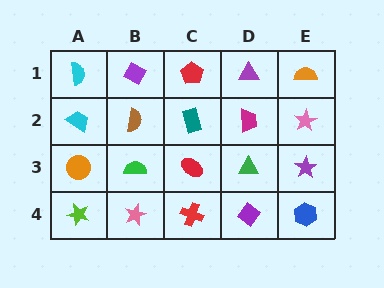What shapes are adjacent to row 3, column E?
A pink star (row 2, column E), a blue hexagon (row 4, column E), a green triangle (row 3, column D).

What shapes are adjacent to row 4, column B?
A green semicircle (row 3, column B), a lime star (row 4, column A), a red cross (row 4, column C).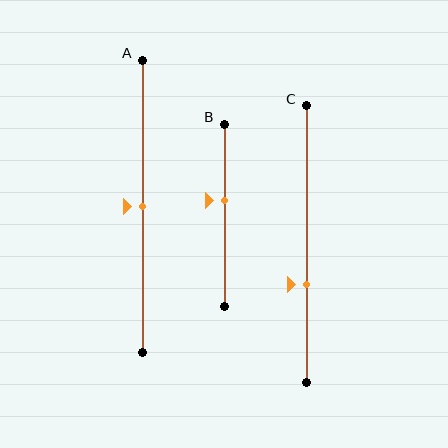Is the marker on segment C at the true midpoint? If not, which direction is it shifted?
No, the marker on segment C is shifted downward by about 15% of the segment length.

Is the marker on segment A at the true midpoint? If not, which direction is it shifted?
Yes, the marker on segment A is at the true midpoint.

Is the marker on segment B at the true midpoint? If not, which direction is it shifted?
No, the marker on segment B is shifted upward by about 8% of the segment length.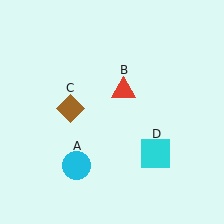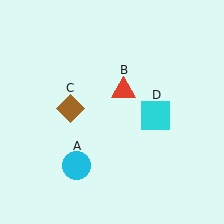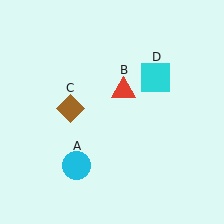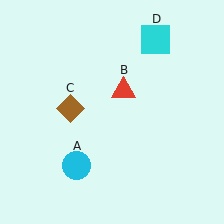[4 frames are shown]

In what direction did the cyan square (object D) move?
The cyan square (object D) moved up.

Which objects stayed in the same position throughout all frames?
Cyan circle (object A) and red triangle (object B) and brown diamond (object C) remained stationary.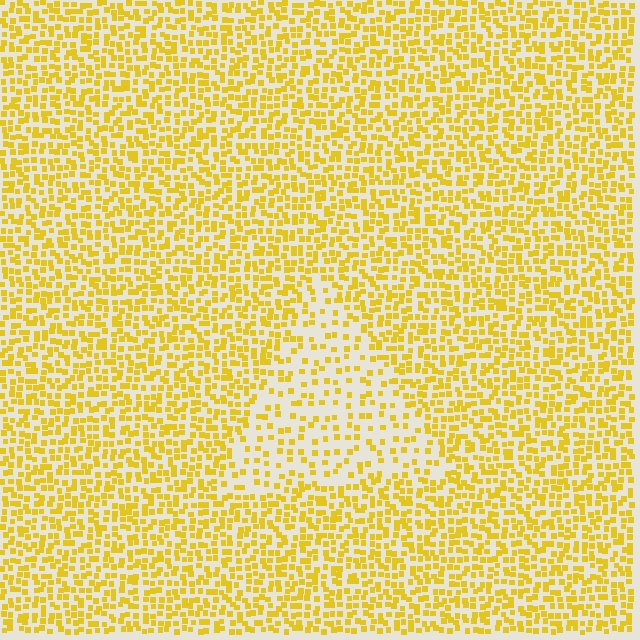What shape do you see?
I see a triangle.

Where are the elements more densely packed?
The elements are more densely packed outside the triangle boundary.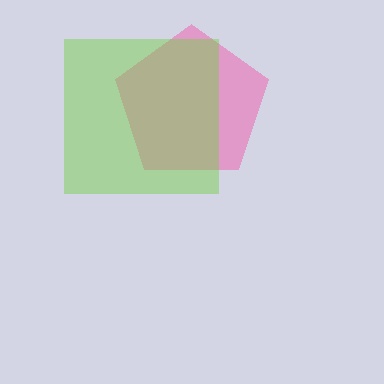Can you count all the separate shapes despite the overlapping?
Yes, there are 2 separate shapes.